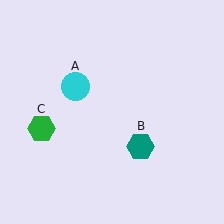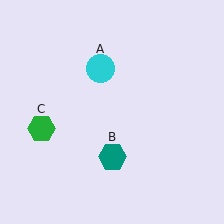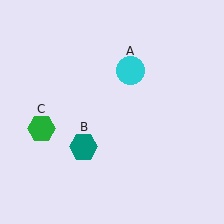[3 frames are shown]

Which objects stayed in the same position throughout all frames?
Green hexagon (object C) remained stationary.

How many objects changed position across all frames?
2 objects changed position: cyan circle (object A), teal hexagon (object B).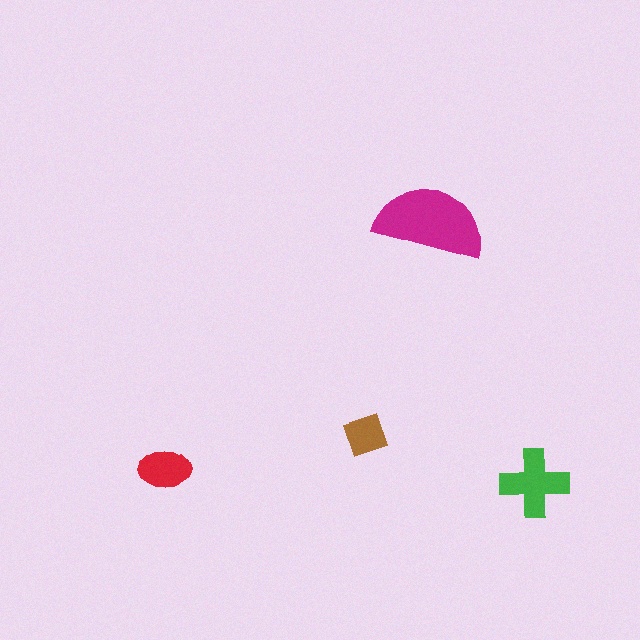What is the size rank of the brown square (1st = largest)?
4th.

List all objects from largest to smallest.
The magenta semicircle, the green cross, the red ellipse, the brown square.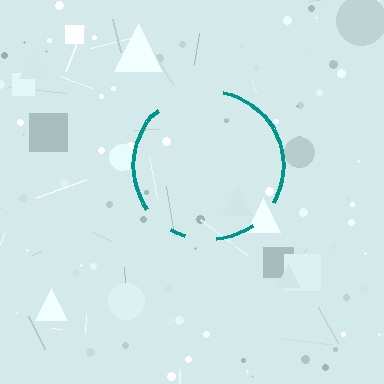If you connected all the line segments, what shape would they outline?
They would outline a circle.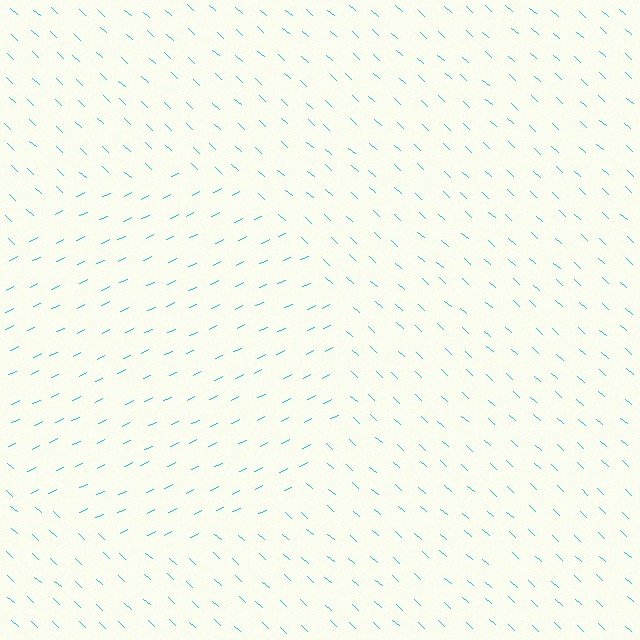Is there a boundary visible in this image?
Yes, there is a texture boundary formed by a change in line orientation.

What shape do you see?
I see a circle.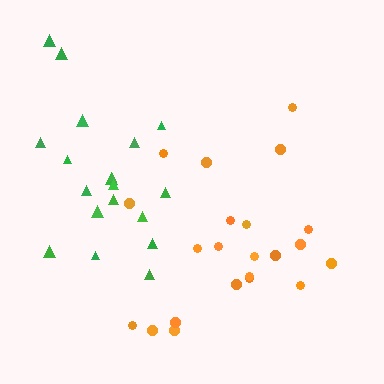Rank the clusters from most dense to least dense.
orange, green.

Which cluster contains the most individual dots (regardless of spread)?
Orange (22).